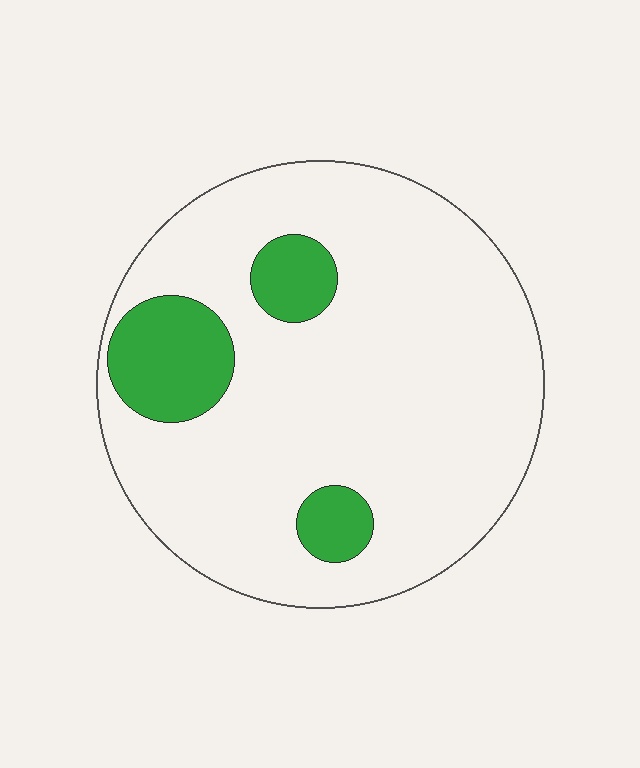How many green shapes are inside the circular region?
3.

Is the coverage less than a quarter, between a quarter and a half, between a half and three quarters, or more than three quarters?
Less than a quarter.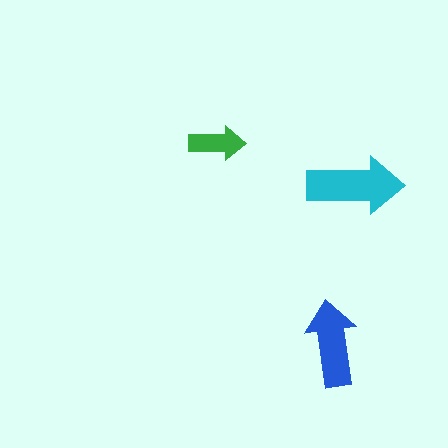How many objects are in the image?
There are 3 objects in the image.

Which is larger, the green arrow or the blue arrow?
The blue one.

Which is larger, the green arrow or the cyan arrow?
The cyan one.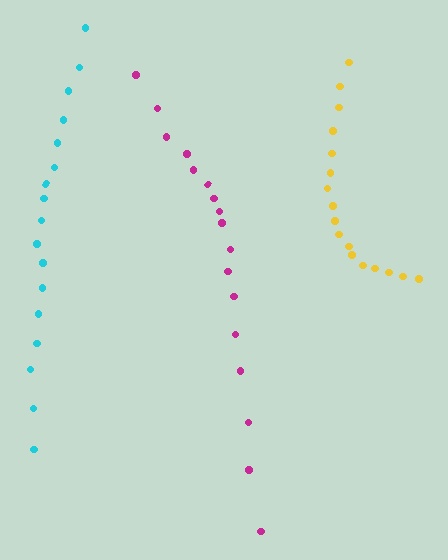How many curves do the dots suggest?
There are 3 distinct paths.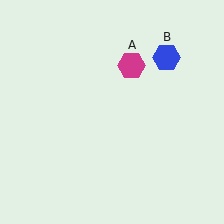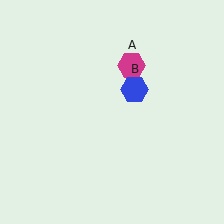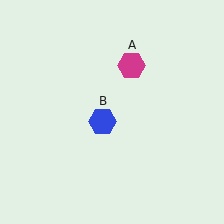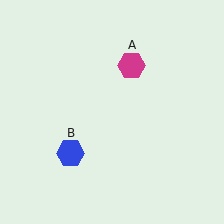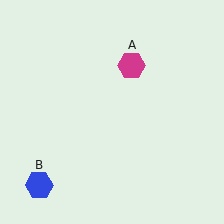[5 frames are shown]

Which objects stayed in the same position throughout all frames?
Magenta hexagon (object A) remained stationary.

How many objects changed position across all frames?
1 object changed position: blue hexagon (object B).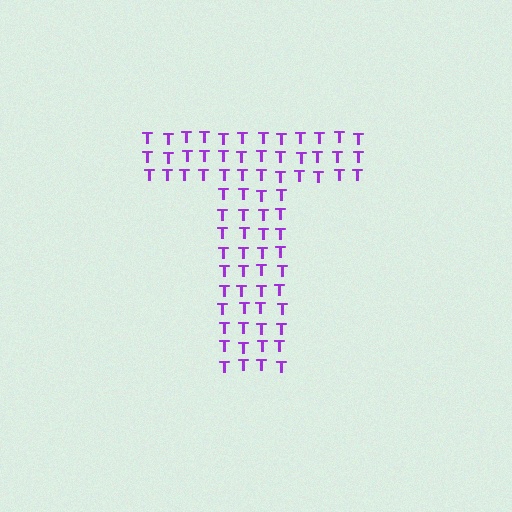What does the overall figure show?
The overall figure shows the letter T.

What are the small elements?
The small elements are letter T's.